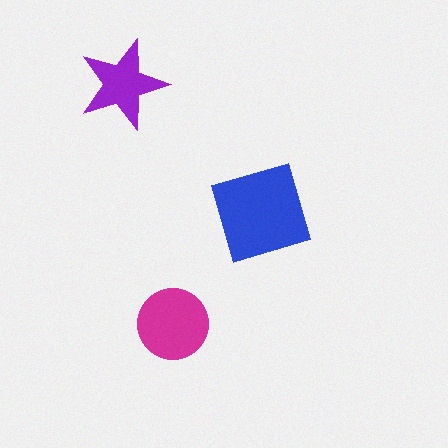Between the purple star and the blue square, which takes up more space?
The blue square.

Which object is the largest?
The blue square.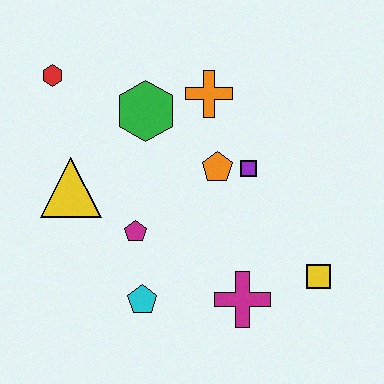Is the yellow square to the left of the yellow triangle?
No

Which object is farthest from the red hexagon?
The yellow square is farthest from the red hexagon.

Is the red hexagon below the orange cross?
No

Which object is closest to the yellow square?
The magenta cross is closest to the yellow square.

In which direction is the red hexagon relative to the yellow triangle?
The red hexagon is above the yellow triangle.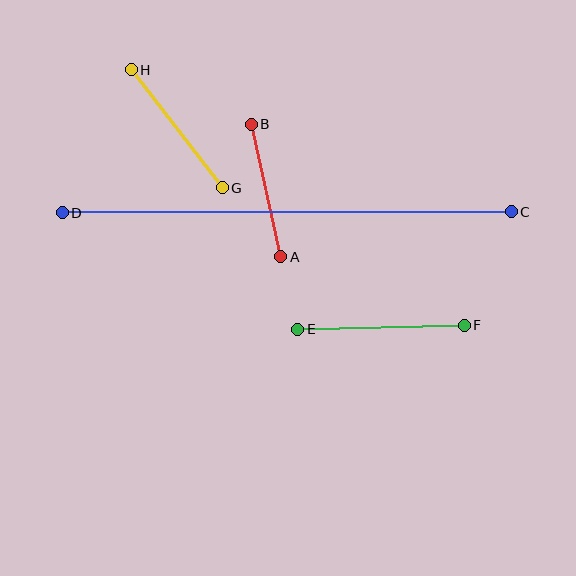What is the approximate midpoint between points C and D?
The midpoint is at approximately (287, 212) pixels.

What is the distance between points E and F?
The distance is approximately 166 pixels.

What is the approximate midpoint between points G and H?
The midpoint is at approximately (177, 129) pixels.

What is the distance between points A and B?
The distance is approximately 136 pixels.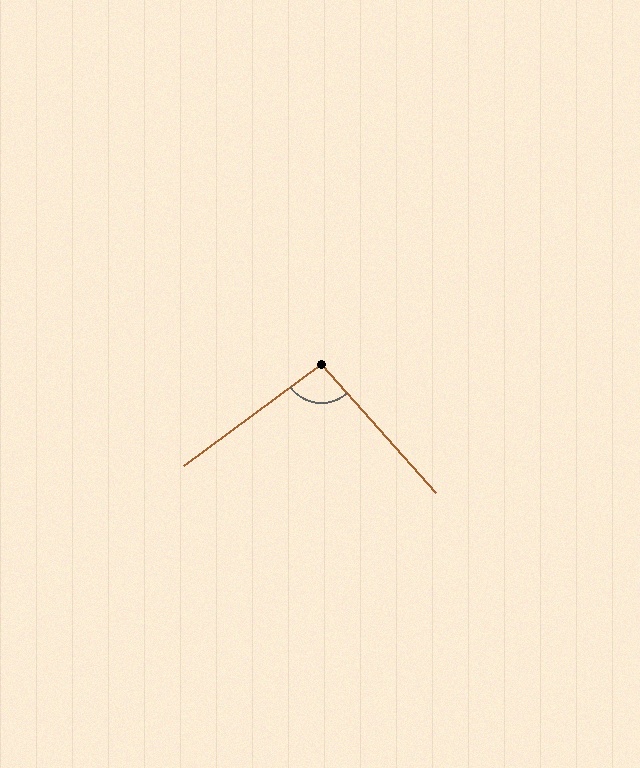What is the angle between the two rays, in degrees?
Approximately 95 degrees.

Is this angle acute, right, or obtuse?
It is obtuse.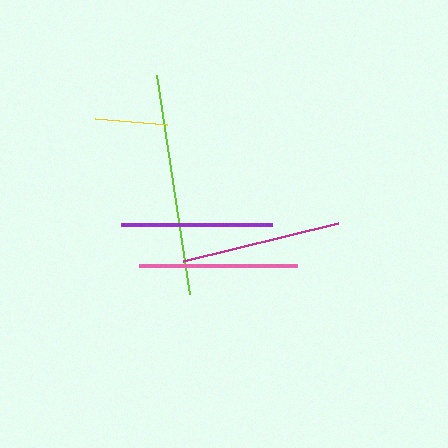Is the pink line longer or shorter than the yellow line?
The pink line is longer than the yellow line.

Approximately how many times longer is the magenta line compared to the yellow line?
The magenta line is approximately 2.2 times the length of the yellow line.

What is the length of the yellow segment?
The yellow segment is approximately 72 pixels long.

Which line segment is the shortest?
The yellow line is the shortest at approximately 72 pixels.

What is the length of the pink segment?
The pink segment is approximately 158 pixels long.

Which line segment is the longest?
The lime line is the longest at approximately 221 pixels.